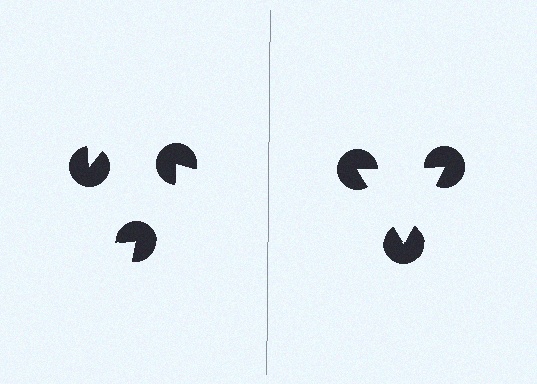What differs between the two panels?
The pac-man discs are positioned identically on both sides; only the wedge orientations differ. On the right they align to a triangle; on the left they are misaligned.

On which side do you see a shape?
An illusory triangle appears on the right side. On the left side the wedge cuts are rotated, so no coherent shape forms.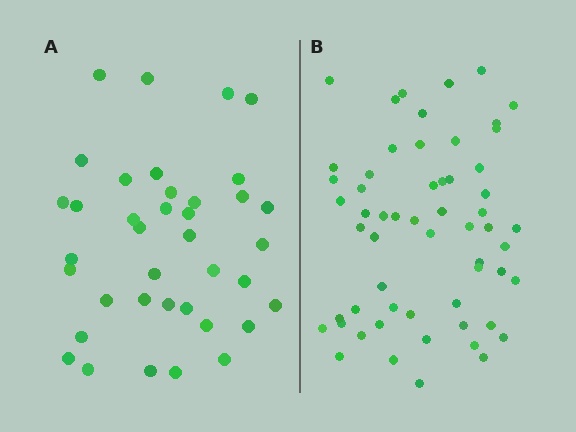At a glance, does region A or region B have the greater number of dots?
Region B (the right region) has more dots.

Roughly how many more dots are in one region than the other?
Region B has approximately 20 more dots than region A.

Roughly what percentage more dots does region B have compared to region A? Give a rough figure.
About 55% more.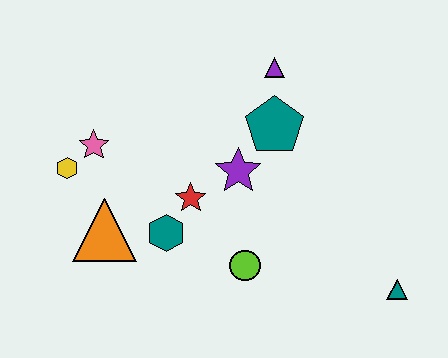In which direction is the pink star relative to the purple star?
The pink star is to the left of the purple star.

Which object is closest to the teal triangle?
The lime circle is closest to the teal triangle.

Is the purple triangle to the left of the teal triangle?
Yes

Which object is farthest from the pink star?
The teal triangle is farthest from the pink star.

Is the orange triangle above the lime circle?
Yes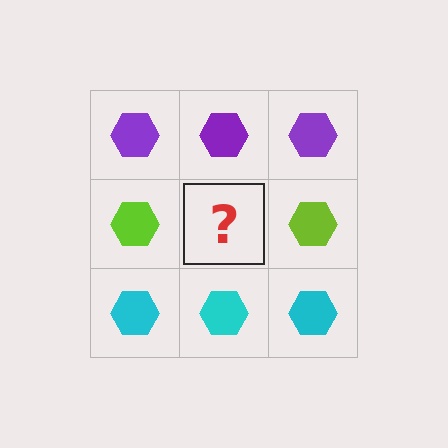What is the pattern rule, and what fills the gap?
The rule is that each row has a consistent color. The gap should be filled with a lime hexagon.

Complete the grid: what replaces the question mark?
The question mark should be replaced with a lime hexagon.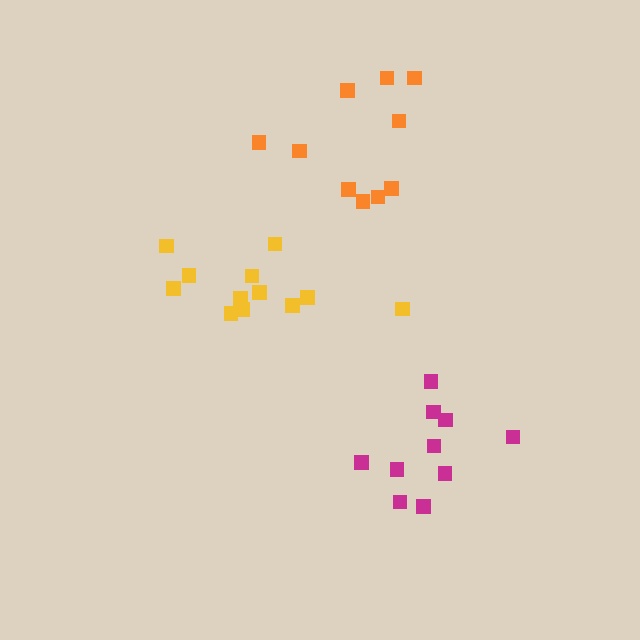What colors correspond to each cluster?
The clusters are colored: yellow, magenta, orange.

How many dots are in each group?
Group 1: 12 dots, Group 2: 10 dots, Group 3: 10 dots (32 total).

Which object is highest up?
The orange cluster is topmost.